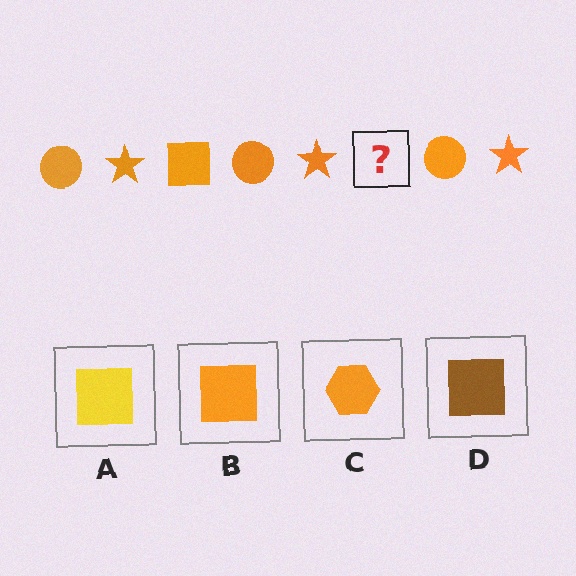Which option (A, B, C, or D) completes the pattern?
B.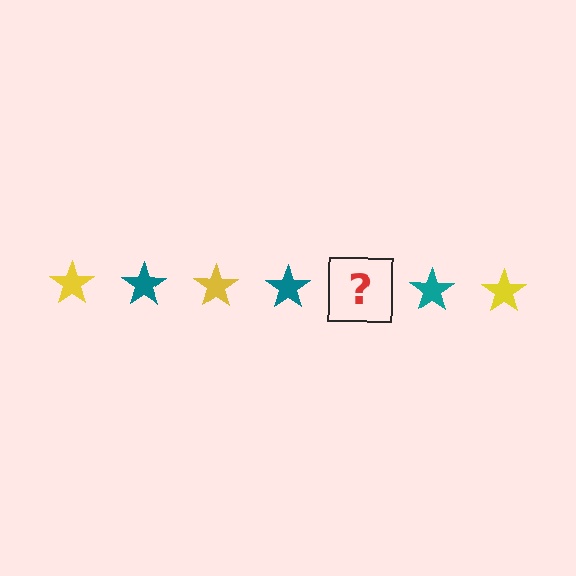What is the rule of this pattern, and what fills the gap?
The rule is that the pattern cycles through yellow, teal stars. The gap should be filled with a yellow star.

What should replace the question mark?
The question mark should be replaced with a yellow star.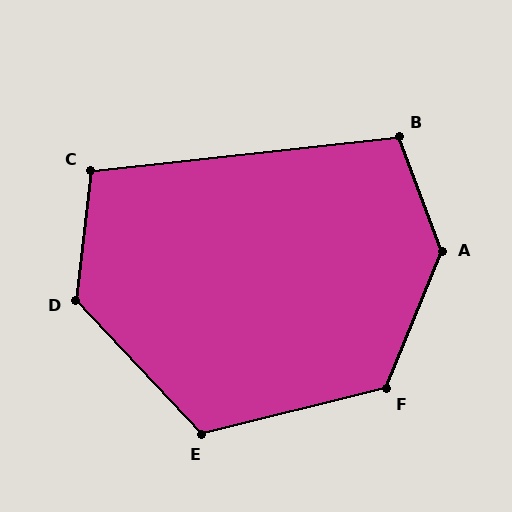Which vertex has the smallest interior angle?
C, at approximately 103 degrees.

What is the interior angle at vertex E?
Approximately 120 degrees (obtuse).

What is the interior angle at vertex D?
Approximately 130 degrees (obtuse).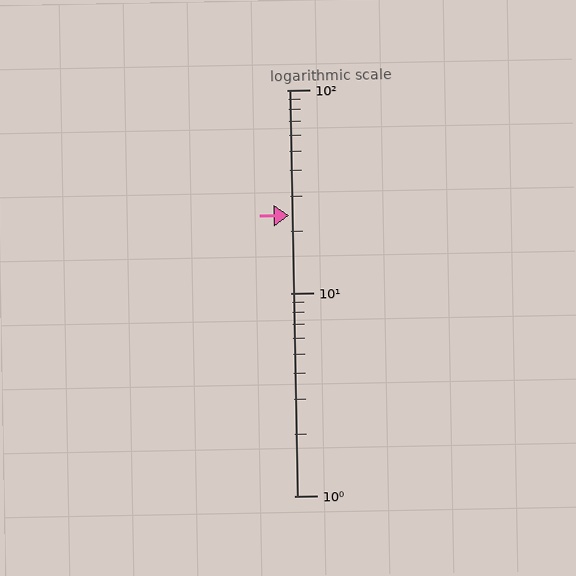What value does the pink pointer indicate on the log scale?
The pointer indicates approximately 24.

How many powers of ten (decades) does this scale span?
The scale spans 2 decades, from 1 to 100.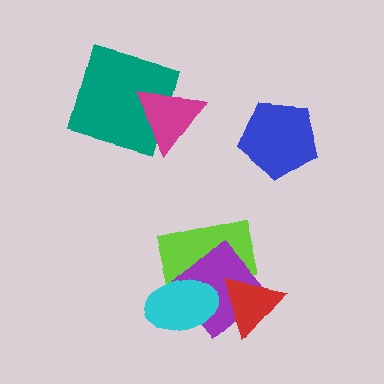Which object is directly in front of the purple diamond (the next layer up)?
The cyan ellipse is directly in front of the purple diamond.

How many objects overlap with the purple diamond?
3 objects overlap with the purple diamond.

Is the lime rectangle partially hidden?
Yes, it is partially covered by another shape.